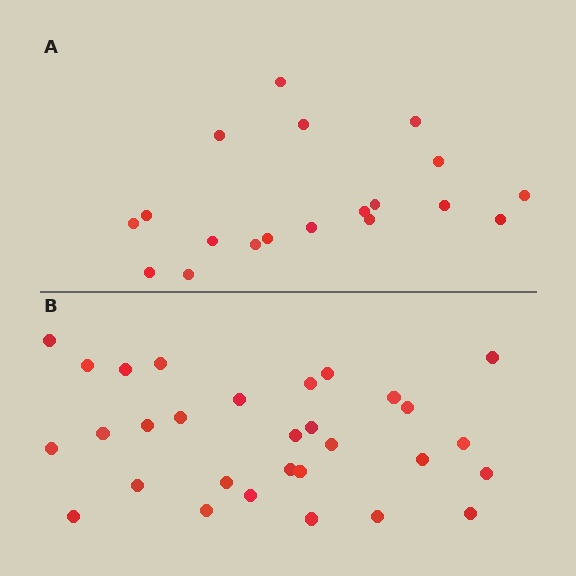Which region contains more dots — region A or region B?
Region B (the bottom region) has more dots.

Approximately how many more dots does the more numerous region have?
Region B has roughly 12 or so more dots than region A.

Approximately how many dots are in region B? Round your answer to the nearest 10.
About 30 dots.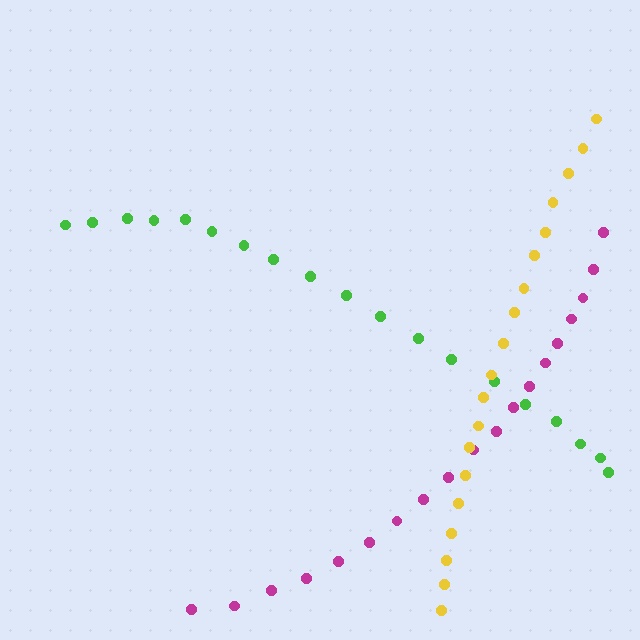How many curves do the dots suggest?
There are 3 distinct paths.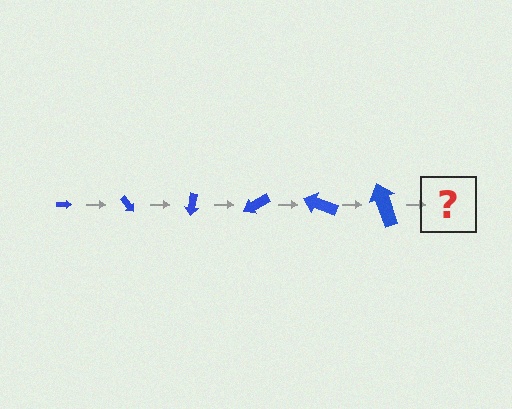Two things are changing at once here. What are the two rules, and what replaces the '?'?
The two rules are that the arrow grows larger each step and it rotates 50 degrees each step. The '?' should be an arrow, larger than the previous one and rotated 300 degrees from the start.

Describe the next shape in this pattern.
It should be an arrow, larger than the previous one and rotated 300 degrees from the start.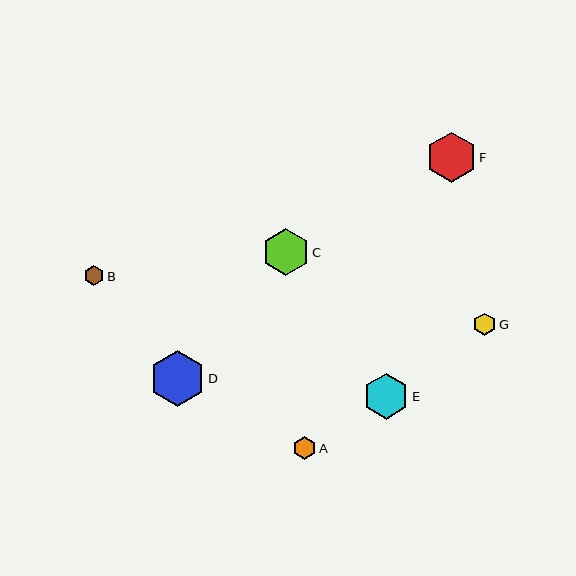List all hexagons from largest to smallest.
From largest to smallest: D, F, C, E, A, G, B.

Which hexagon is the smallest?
Hexagon B is the smallest with a size of approximately 20 pixels.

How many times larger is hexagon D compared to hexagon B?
Hexagon D is approximately 2.8 times the size of hexagon B.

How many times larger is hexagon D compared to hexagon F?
Hexagon D is approximately 1.1 times the size of hexagon F.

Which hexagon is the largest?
Hexagon D is the largest with a size of approximately 56 pixels.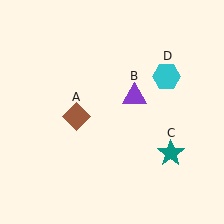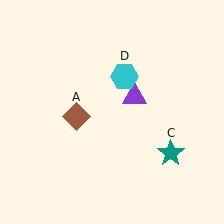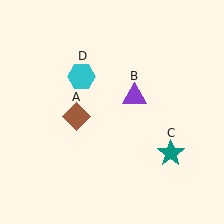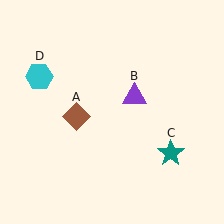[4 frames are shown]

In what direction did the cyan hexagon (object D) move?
The cyan hexagon (object D) moved left.